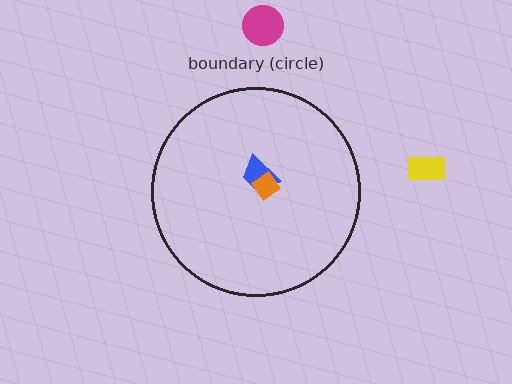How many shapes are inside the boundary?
2 inside, 2 outside.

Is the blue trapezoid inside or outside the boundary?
Inside.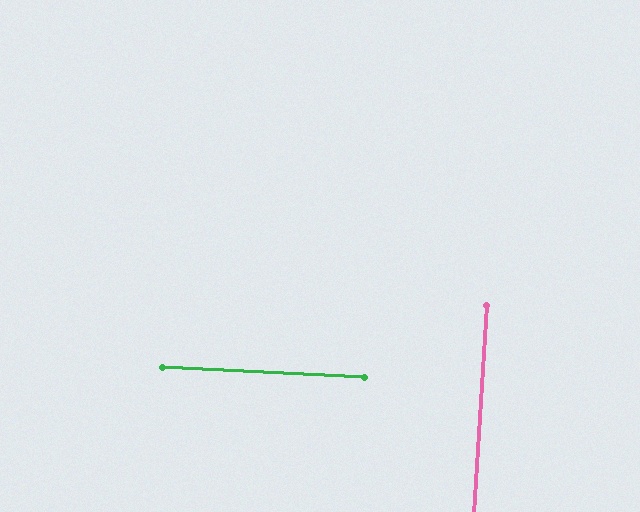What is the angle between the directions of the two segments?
Approximately 89 degrees.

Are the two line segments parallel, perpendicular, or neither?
Perpendicular — they meet at approximately 89°.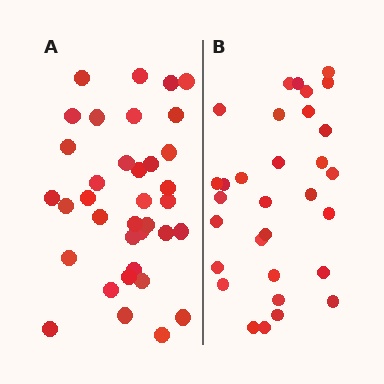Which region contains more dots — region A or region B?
Region A (the left region) has more dots.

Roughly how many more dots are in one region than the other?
Region A has about 5 more dots than region B.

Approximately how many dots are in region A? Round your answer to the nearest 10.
About 40 dots. (The exact count is 36, which rounds to 40.)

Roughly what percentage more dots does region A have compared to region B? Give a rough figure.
About 15% more.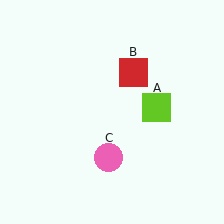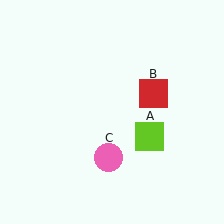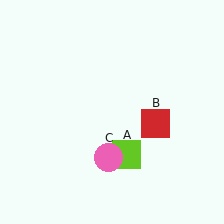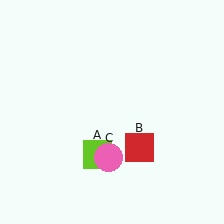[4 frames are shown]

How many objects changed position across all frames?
2 objects changed position: lime square (object A), red square (object B).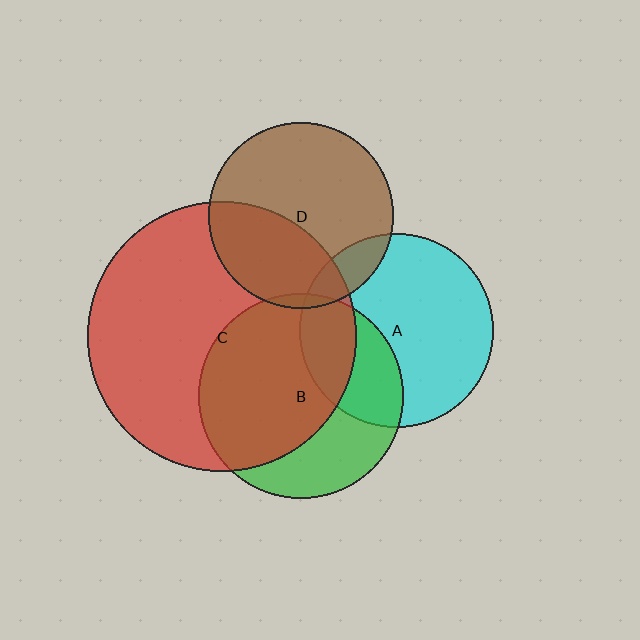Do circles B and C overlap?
Yes.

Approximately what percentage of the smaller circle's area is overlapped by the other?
Approximately 65%.